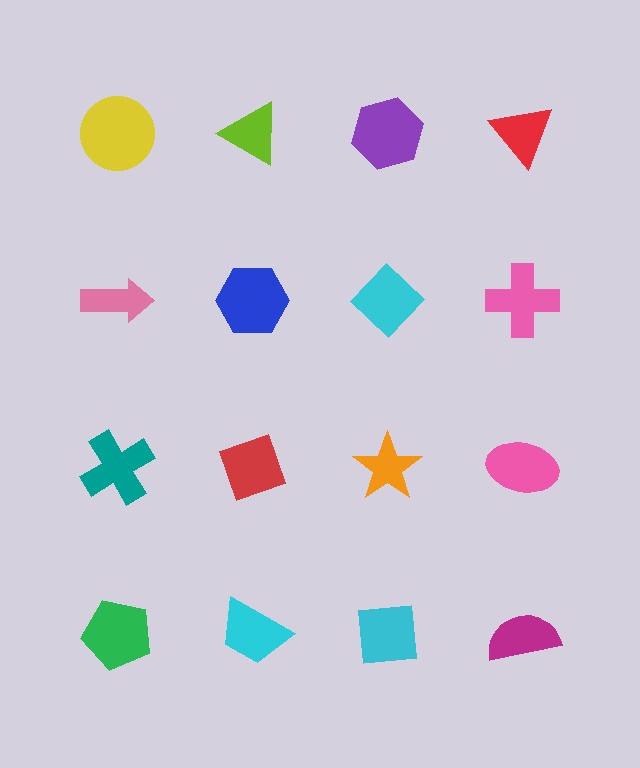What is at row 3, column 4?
A pink ellipse.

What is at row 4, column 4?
A magenta semicircle.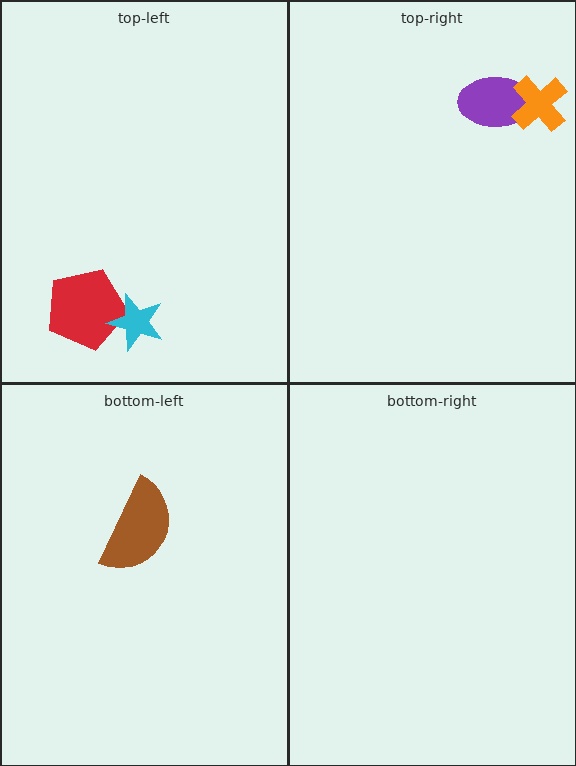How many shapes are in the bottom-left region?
1.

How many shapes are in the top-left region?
2.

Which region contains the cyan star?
The top-left region.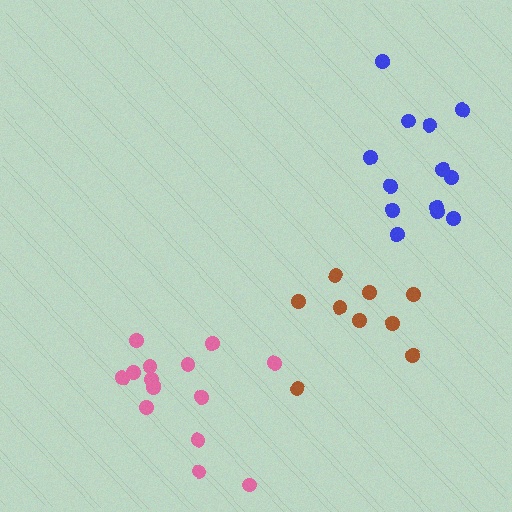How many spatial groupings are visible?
There are 3 spatial groupings.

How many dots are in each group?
Group 1: 13 dots, Group 2: 14 dots, Group 3: 9 dots (36 total).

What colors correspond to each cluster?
The clusters are colored: blue, pink, brown.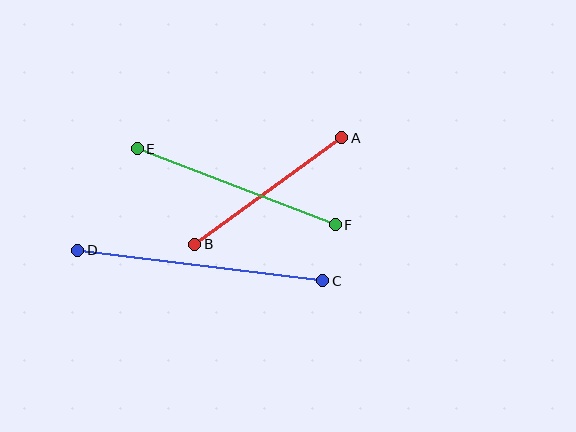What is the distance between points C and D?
The distance is approximately 247 pixels.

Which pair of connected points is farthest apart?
Points C and D are farthest apart.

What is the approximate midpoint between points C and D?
The midpoint is at approximately (200, 265) pixels.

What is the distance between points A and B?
The distance is approximately 181 pixels.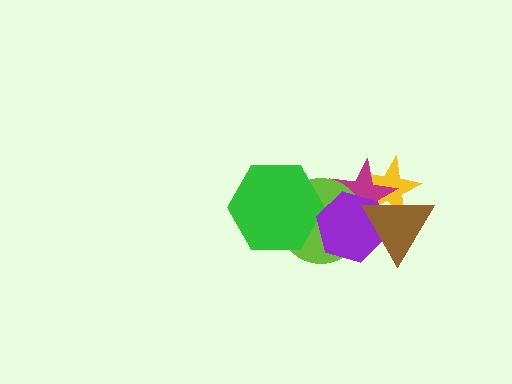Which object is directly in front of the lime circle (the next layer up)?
The green hexagon is directly in front of the lime circle.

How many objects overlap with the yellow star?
3 objects overlap with the yellow star.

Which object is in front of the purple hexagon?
The brown triangle is in front of the purple hexagon.